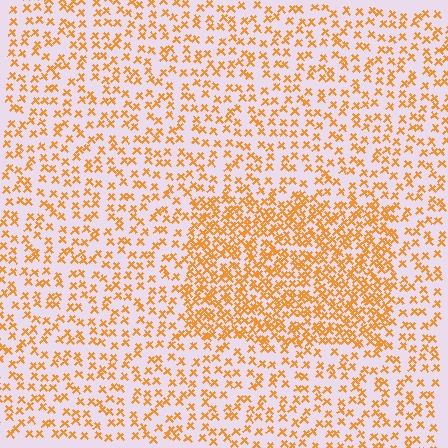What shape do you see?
I see a rectangle.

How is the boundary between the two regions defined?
The boundary is defined by a change in element density (approximately 2.1x ratio). All elements are the same color, size, and shape.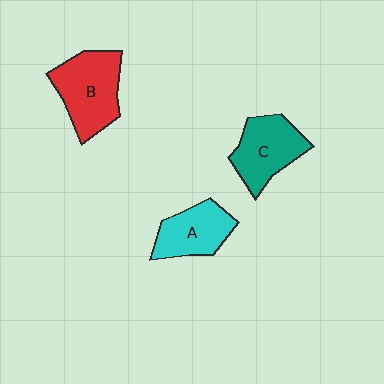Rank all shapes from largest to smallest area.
From largest to smallest: B (red), C (teal), A (cyan).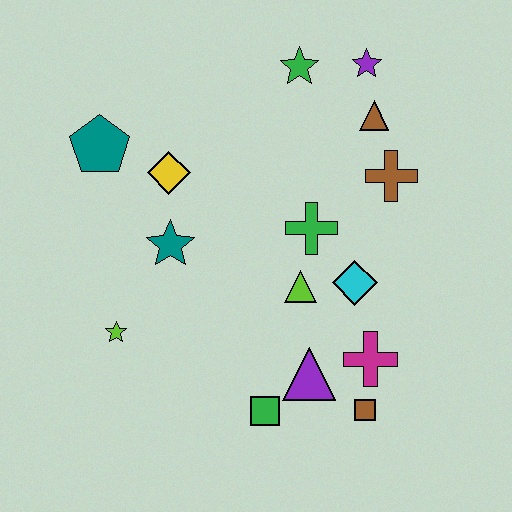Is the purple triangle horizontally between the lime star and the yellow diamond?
No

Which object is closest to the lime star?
The teal star is closest to the lime star.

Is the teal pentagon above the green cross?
Yes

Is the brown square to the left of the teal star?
No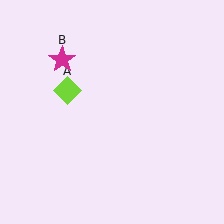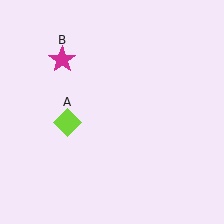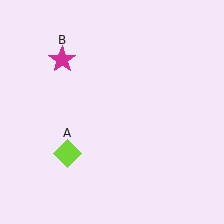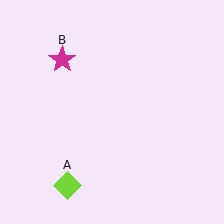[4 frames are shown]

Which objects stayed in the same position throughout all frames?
Magenta star (object B) remained stationary.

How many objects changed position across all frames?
1 object changed position: lime diamond (object A).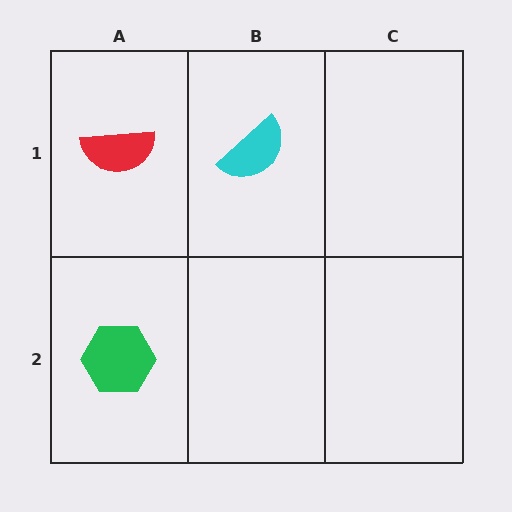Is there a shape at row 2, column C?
No, that cell is empty.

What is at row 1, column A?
A red semicircle.